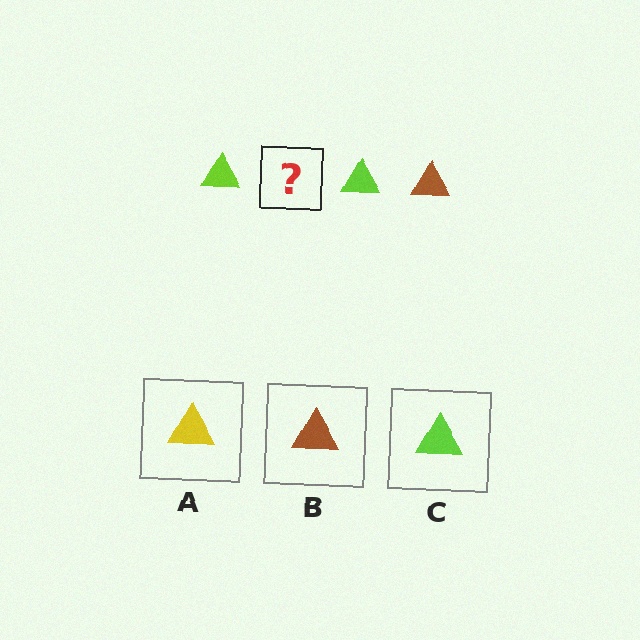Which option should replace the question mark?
Option B.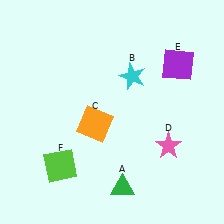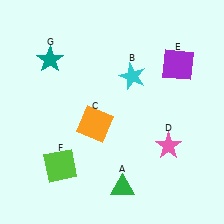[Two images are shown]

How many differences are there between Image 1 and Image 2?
There is 1 difference between the two images.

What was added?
A teal star (G) was added in Image 2.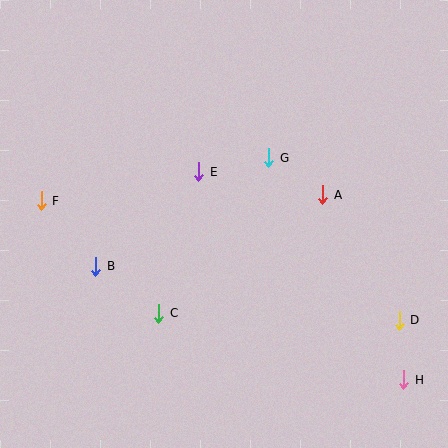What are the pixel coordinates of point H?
Point H is at (404, 380).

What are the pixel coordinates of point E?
Point E is at (199, 172).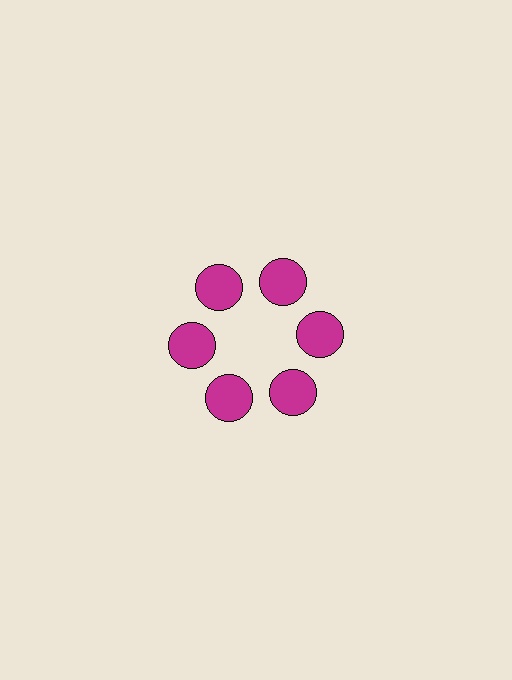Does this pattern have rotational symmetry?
Yes, this pattern has 6-fold rotational symmetry. It looks the same after rotating 60 degrees around the center.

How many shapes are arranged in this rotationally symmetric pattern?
There are 6 shapes, arranged in 6 groups of 1.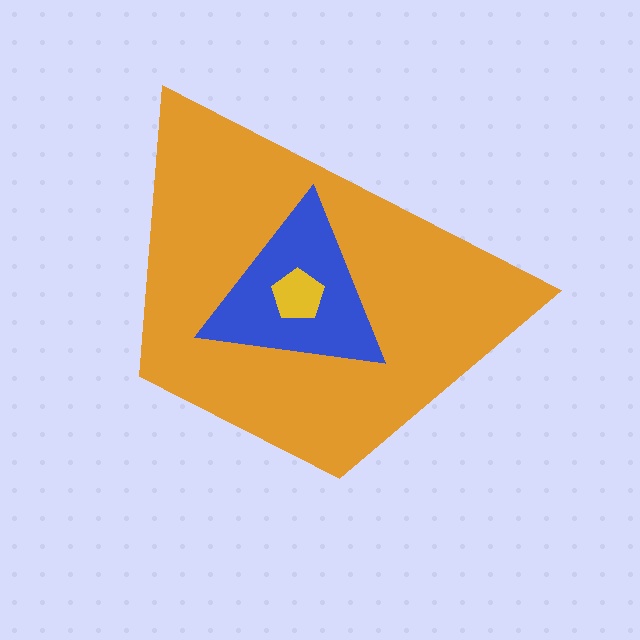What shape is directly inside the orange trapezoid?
The blue triangle.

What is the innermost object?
The yellow pentagon.